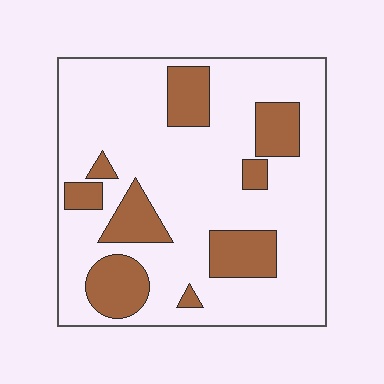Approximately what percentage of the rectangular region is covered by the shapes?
Approximately 25%.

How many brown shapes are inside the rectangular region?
9.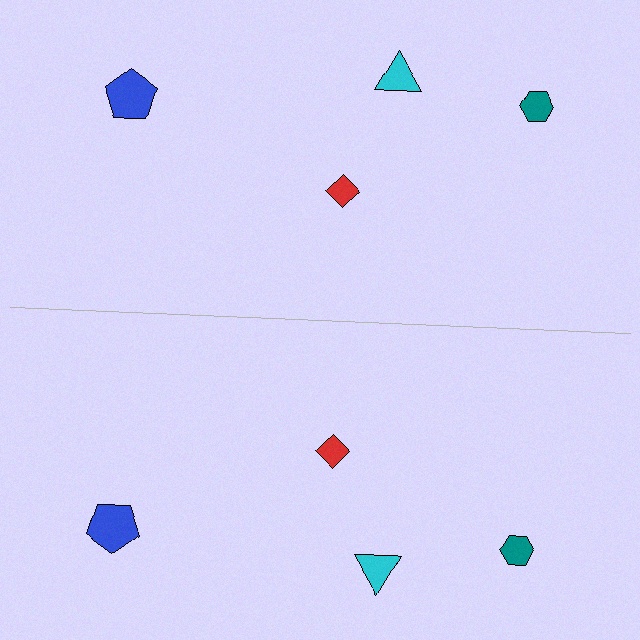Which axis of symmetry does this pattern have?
The pattern has a horizontal axis of symmetry running through the center of the image.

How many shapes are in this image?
There are 8 shapes in this image.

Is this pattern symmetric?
Yes, this pattern has bilateral (reflection) symmetry.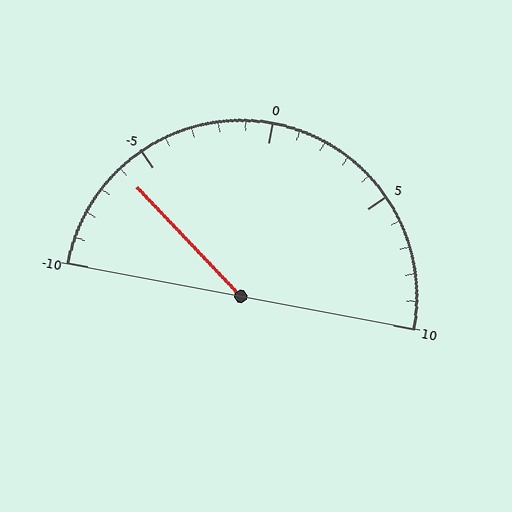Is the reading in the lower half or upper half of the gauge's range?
The reading is in the lower half of the range (-10 to 10).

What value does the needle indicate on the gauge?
The needle indicates approximately -6.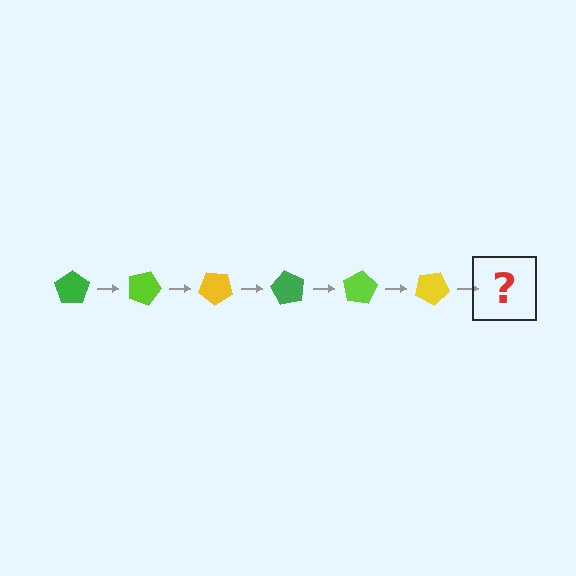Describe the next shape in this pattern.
It should be a green pentagon, rotated 120 degrees from the start.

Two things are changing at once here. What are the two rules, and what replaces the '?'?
The two rules are that it rotates 20 degrees each step and the color cycles through green, lime, and yellow. The '?' should be a green pentagon, rotated 120 degrees from the start.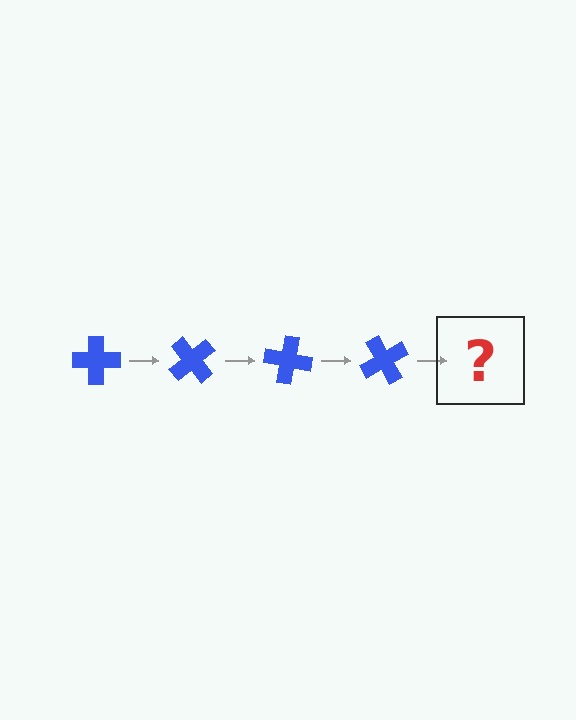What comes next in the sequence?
The next element should be a blue cross rotated 200 degrees.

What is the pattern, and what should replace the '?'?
The pattern is that the cross rotates 50 degrees each step. The '?' should be a blue cross rotated 200 degrees.